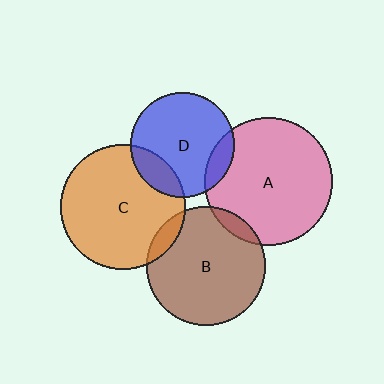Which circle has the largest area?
Circle A (pink).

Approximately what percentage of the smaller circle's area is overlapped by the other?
Approximately 10%.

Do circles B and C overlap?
Yes.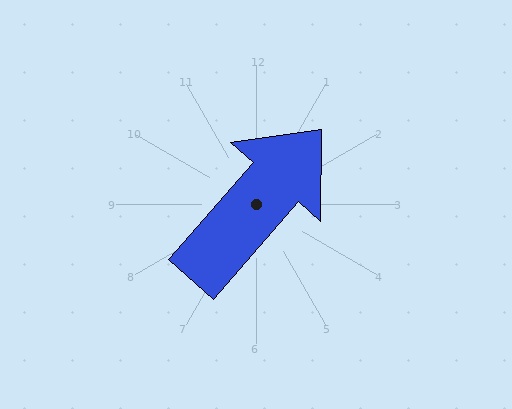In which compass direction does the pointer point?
Northeast.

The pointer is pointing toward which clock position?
Roughly 1 o'clock.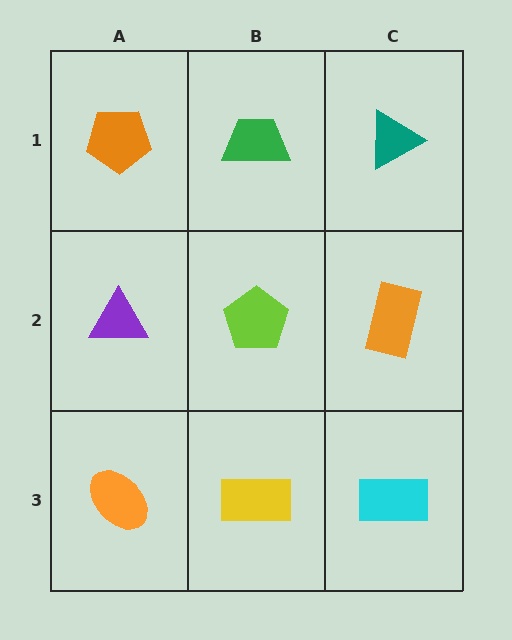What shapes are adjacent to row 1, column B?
A lime pentagon (row 2, column B), an orange pentagon (row 1, column A), a teal triangle (row 1, column C).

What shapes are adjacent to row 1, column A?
A purple triangle (row 2, column A), a green trapezoid (row 1, column B).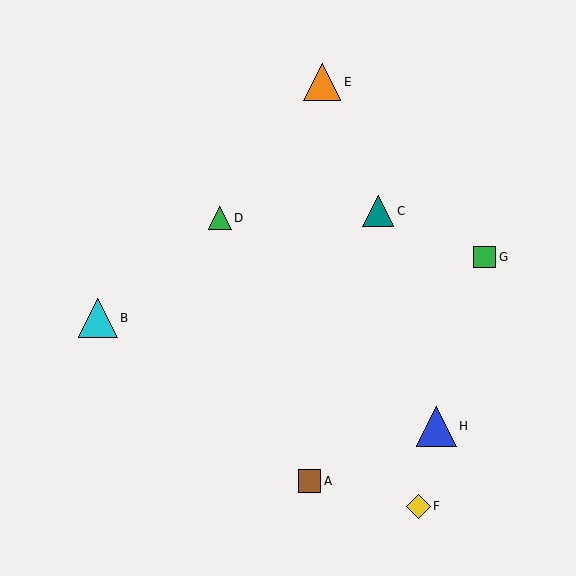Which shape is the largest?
The blue triangle (labeled H) is the largest.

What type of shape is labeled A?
Shape A is a brown square.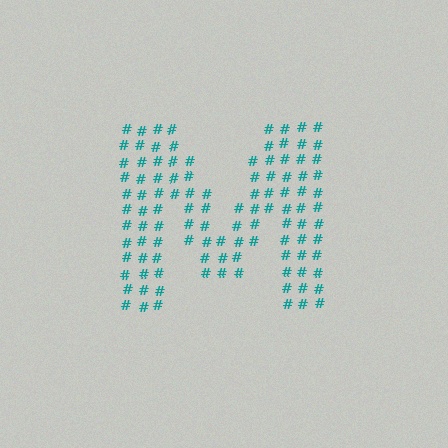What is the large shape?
The large shape is the letter M.